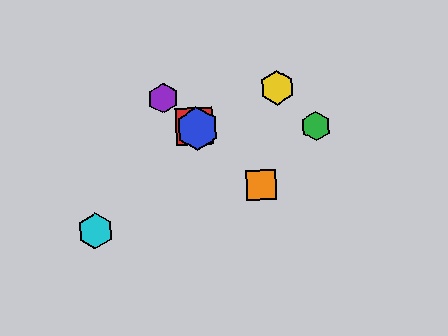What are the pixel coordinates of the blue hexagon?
The blue hexagon is at (197, 128).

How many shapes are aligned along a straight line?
4 shapes (the red square, the blue hexagon, the purple hexagon, the orange square) are aligned along a straight line.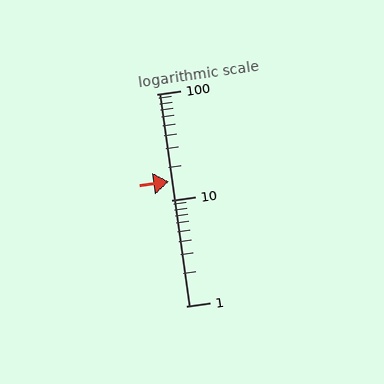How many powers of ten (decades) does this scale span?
The scale spans 2 decades, from 1 to 100.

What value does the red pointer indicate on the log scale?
The pointer indicates approximately 15.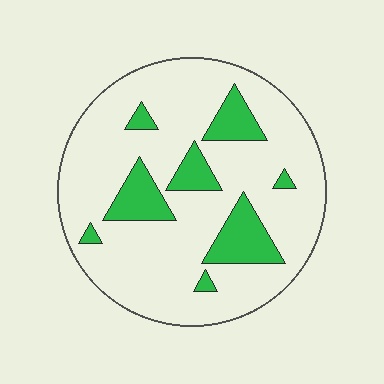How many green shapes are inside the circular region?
8.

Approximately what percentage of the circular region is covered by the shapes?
Approximately 20%.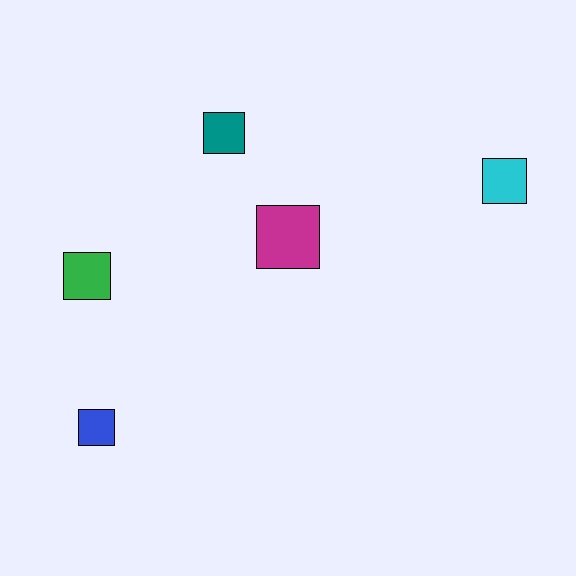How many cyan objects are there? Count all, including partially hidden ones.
There is 1 cyan object.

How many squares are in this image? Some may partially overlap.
There are 5 squares.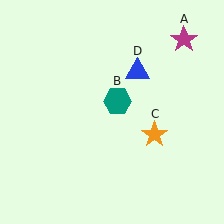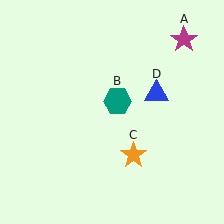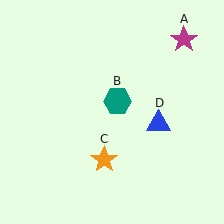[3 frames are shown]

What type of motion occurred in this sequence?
The orange star (object C), blue triangle (object D) rotated clockwise around the center of the scene.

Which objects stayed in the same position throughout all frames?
Magenta star (object A) and teal hexagon (object B) remained stationary.